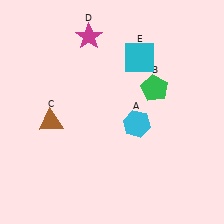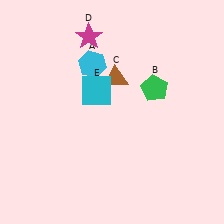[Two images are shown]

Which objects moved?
The objects that moved are: the cyan hexagon (A), the brown triangle (C), the cyan square (E).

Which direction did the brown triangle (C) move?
The brown triangle (C) moved right.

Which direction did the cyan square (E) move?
The cyan square (E) moved left.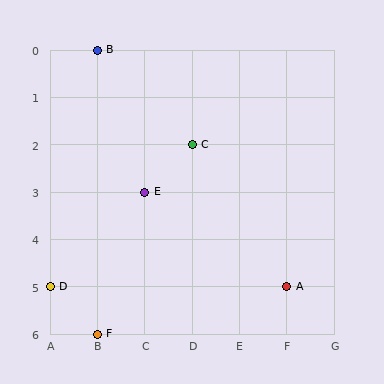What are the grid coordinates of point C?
Point C is at grid coordinates (D, 2).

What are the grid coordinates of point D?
Point D is at grid coordinates (A, 5).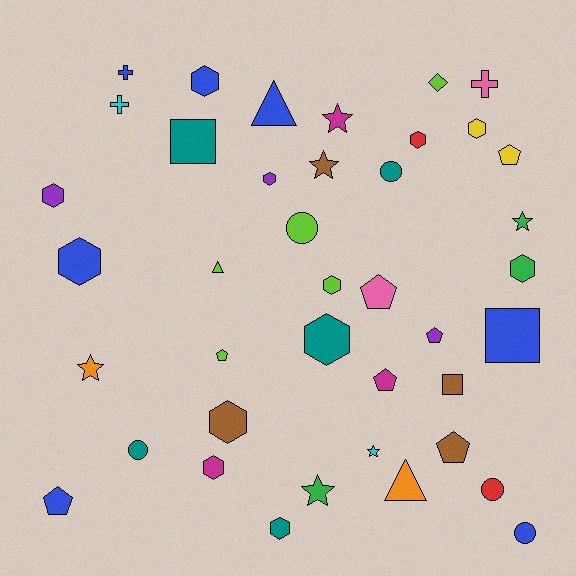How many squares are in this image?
There are 3 squares.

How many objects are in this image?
There are 40 objects.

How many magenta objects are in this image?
There are 3 magenta objects.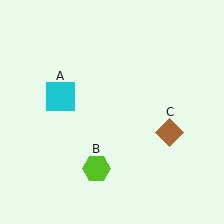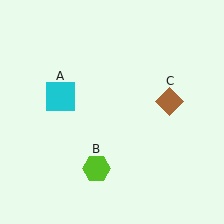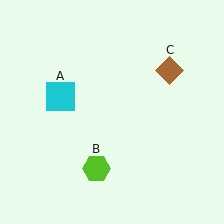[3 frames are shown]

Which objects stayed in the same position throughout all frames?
Cyan square (object A) and lime hexagon (object B) remained stationary.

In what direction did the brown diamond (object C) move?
The brown diamond (object C) moved up.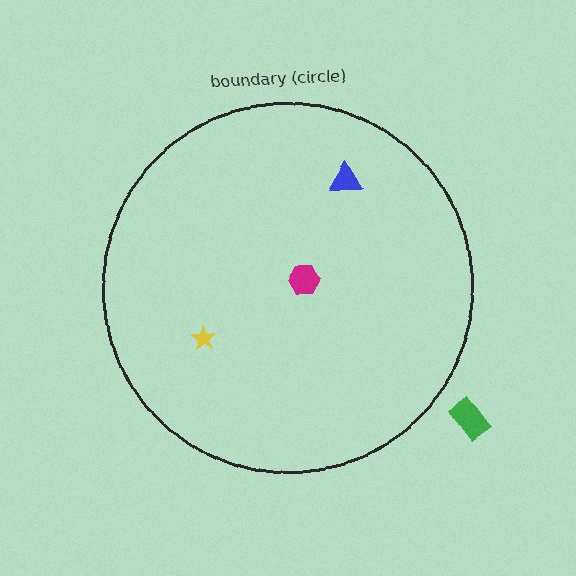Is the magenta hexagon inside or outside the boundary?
Inside.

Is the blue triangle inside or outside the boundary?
Inside.